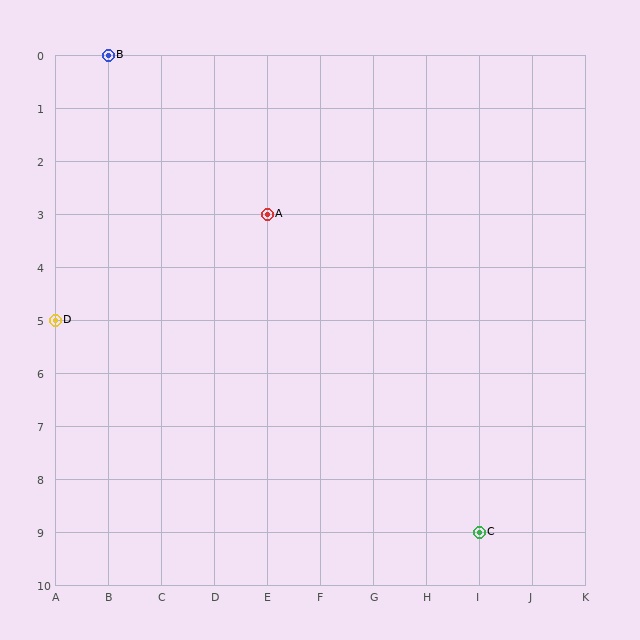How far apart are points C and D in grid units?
Points C and D are 8 columns and 4 rows apart (about 8.9 grid units diagonally).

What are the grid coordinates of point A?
Point A is at grid coordinates (E, 3).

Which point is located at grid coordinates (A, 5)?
Point D is at (A, 5).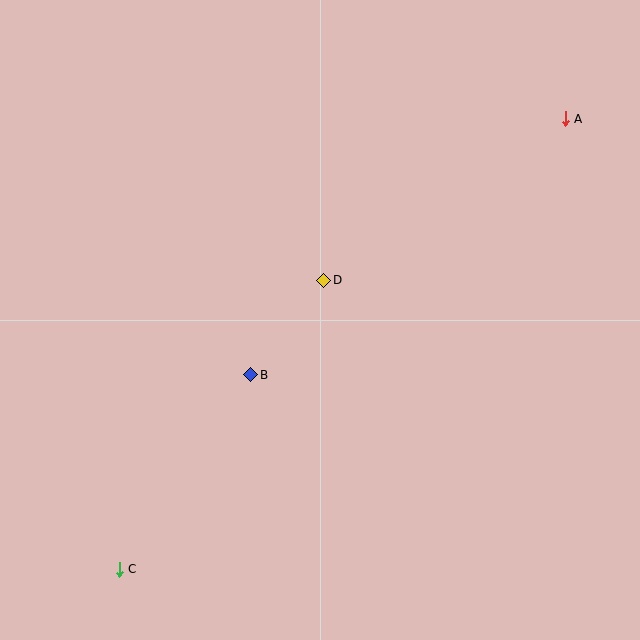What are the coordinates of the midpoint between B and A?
The midpoint between B and A is at (408, 247).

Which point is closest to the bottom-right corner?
Point B is closest to the bottom-right corner.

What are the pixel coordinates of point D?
Point D is at (324, 280).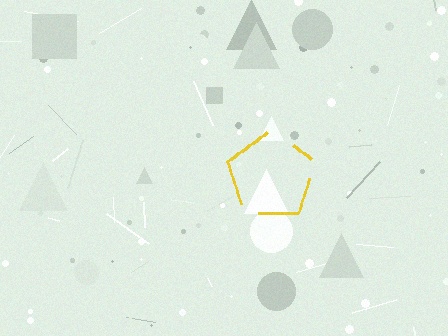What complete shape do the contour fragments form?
The contour fragments form a pentagon.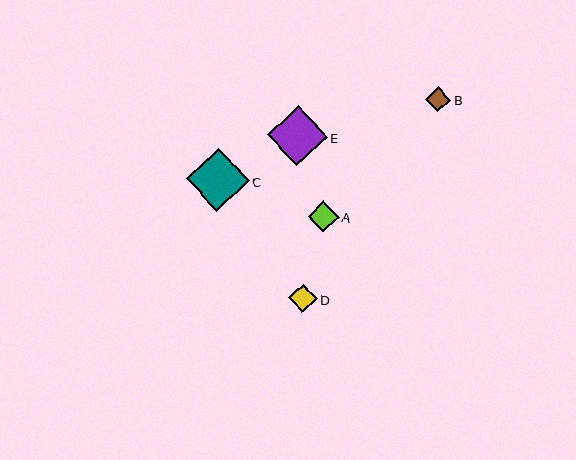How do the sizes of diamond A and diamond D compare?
Diamond A and diamond D are approximately the same size.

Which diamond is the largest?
Diamond C is the largest with a size of approximately 63 pixels.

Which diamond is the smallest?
Diamond B is the smallest with a size of approximately 25 pixels.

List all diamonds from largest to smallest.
From largest to smallest: C, E, A, D, B.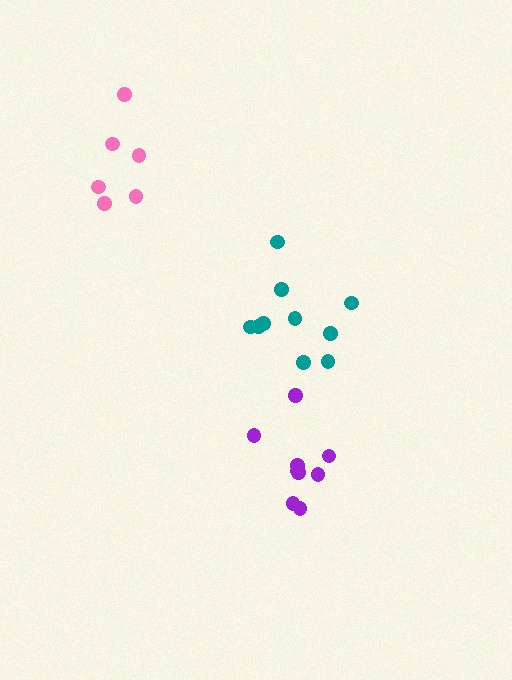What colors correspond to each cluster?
The clusters are colored: purple, teal, pink.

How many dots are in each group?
Group 1: 9 dots, Group 2: 10 dots, Group 3: 6 dots (25 total).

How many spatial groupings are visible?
There are 3 spatial groupings.